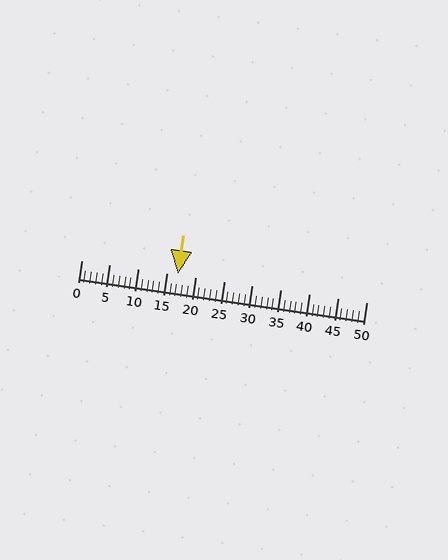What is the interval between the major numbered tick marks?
The major tick marks are spaced 5 units apart.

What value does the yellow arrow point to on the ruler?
The yellow arrow points to approximately 17.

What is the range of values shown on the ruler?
The ruler shows values from 0 to 50.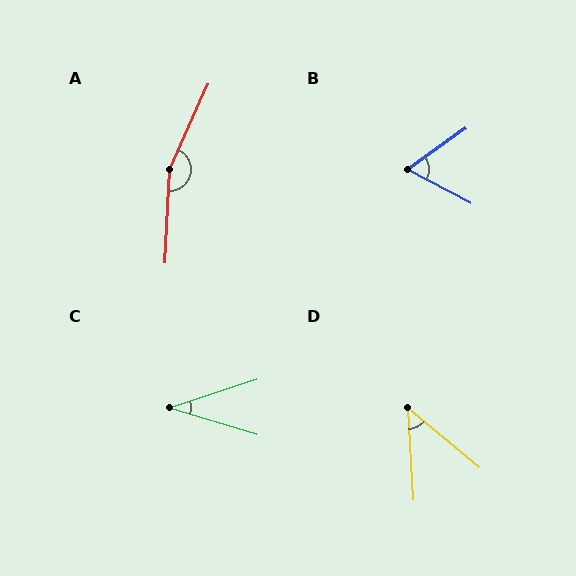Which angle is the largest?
A, at approximately 158 degrees.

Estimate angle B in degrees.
Approximately 63 degrees.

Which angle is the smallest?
C, at approximately 35 degrees.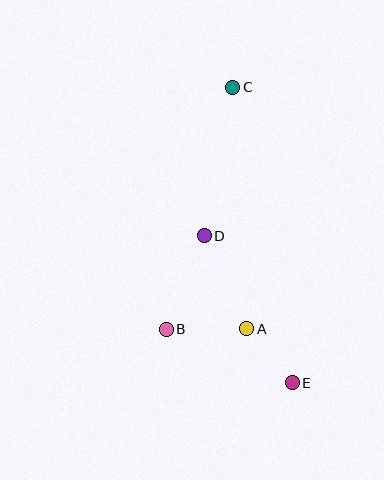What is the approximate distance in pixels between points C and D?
The distance between C and D is approximately 151 pixels.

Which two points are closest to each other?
Points A and E are closest to each other.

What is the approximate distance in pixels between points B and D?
The distance between B and D is approximately 101 pixels.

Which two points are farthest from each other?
Points C and E are farthest from each other.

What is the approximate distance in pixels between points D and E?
The distance between D and E is approximately 171 pixels.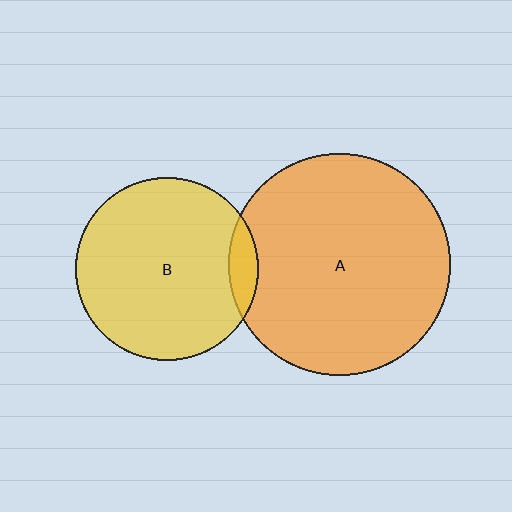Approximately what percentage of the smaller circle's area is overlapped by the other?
Approximately 10%.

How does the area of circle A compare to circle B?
Approximately 1.5 times.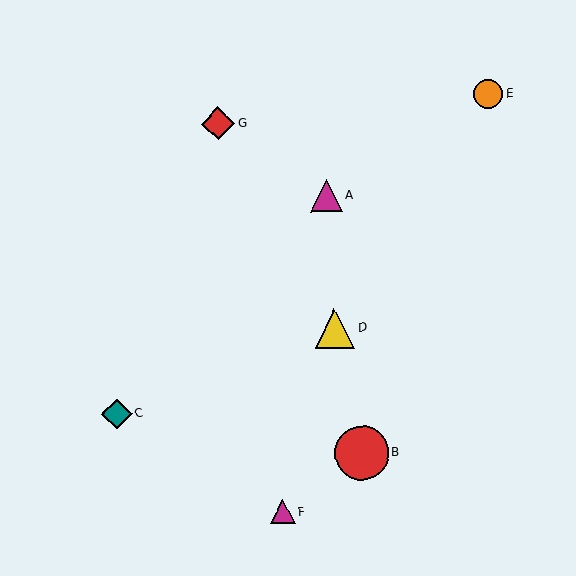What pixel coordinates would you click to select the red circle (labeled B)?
Click at (362, 453) to select the red circle B.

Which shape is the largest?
The red circle (labeled B) is the largest.